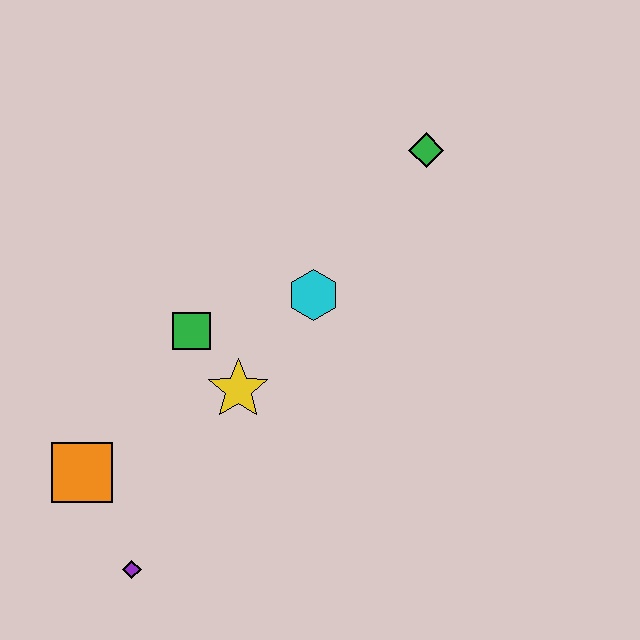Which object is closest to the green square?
The yellow star is closest to the green square.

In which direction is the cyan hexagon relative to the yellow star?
The cyan hexagon is above the yellow star.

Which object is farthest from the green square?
The green diamond is farthest from the green square.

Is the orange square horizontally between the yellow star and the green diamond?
No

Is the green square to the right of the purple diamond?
Yes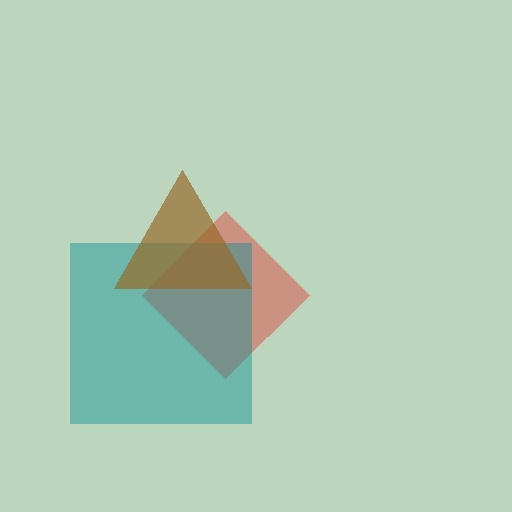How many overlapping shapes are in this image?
There are 3 overlapping shapes in the image.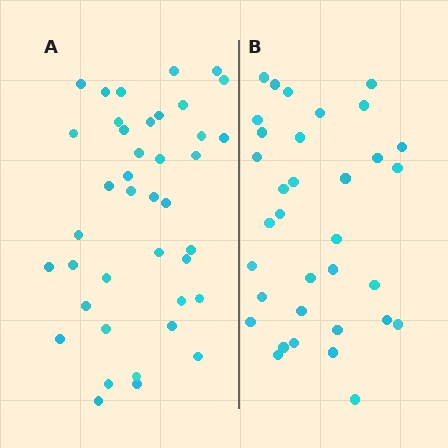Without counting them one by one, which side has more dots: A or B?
Region A (the left region) has more dots.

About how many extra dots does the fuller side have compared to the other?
Region A has about 6 more dots than region B.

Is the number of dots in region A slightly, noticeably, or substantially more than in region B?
Region A has only slightly more — the two regions are fairly close. The ratio is roughly 1.2 to 1.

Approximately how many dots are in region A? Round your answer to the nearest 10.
About 40 dots.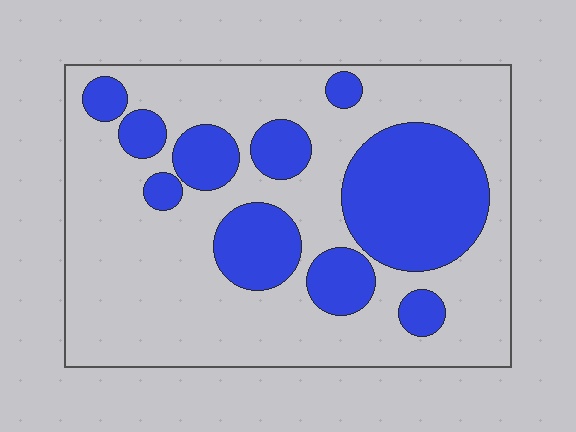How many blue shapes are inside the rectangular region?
10.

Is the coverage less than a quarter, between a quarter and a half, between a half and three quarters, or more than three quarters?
Between a quarter and a half.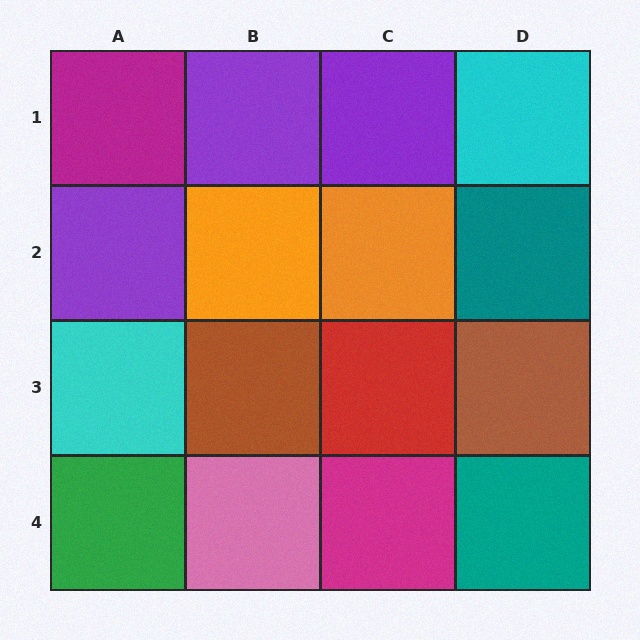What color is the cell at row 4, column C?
Magenta.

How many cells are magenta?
2 cells are magenta.